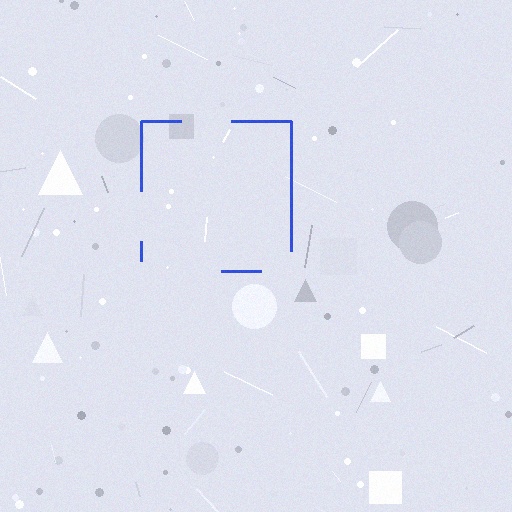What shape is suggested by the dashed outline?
The dashed outline suggests a square.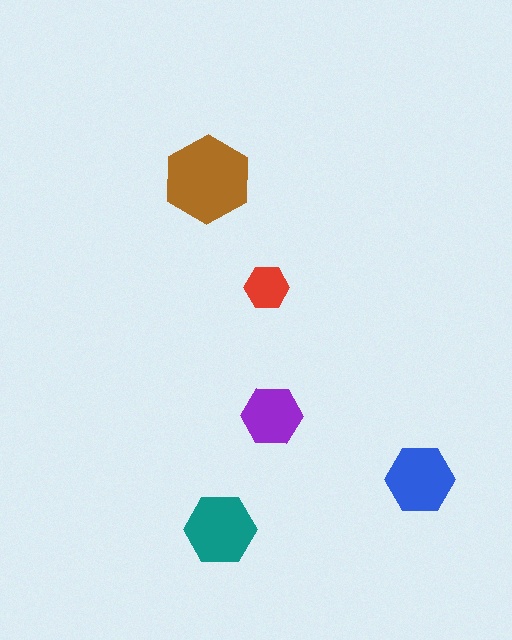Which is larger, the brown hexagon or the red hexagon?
The brown one.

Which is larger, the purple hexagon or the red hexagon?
The purple one.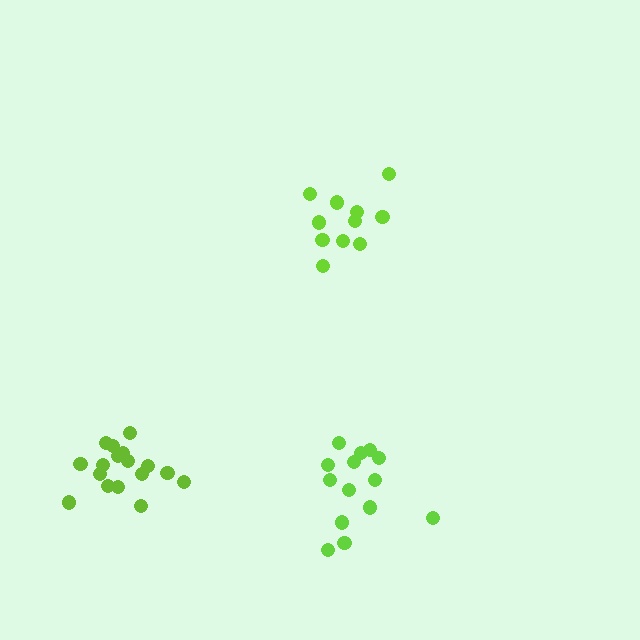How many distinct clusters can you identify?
There are 3 distinct clusters.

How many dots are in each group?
Group 1: 12 dots, Group 2: 17 dots, Group 3: 14 dots (43 total).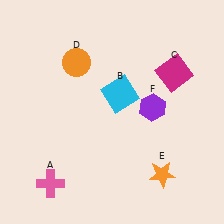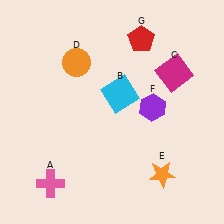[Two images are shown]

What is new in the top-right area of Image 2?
A red pentagon (G) was added in the top-right area of Image 2.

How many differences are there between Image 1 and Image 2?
There is 1 difference between the two images.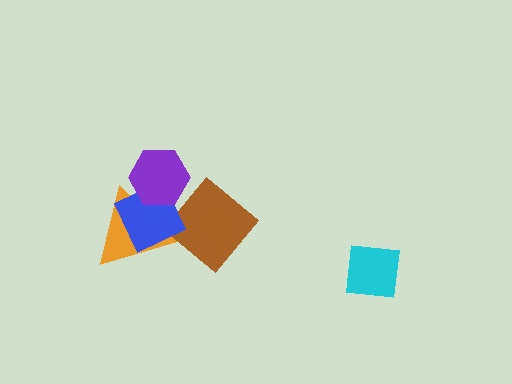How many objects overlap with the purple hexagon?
2 objects overlap with the purple hexagon.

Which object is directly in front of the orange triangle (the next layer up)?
The blue square is directly in front of the orange triangle.